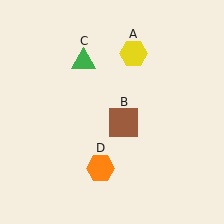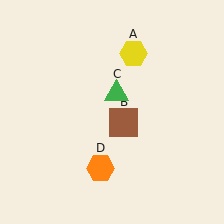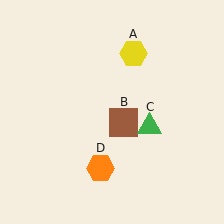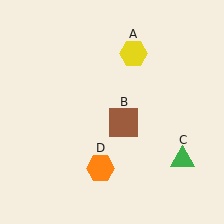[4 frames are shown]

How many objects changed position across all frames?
1 object changed position: green triangle (object C).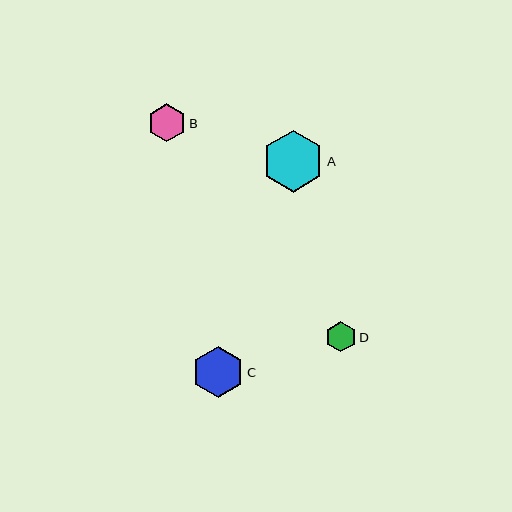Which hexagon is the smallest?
Hexagon D is the smallest with a size of approximately 30 pixels.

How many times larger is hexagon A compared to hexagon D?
Hexagon A is approximately 2.0 times the size of hexagon D.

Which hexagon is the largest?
Hexagon A is the largest with a size of approximately 62 pixels.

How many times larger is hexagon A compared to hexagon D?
Hexagon A is approximately 2.0 times the size of hexagon D.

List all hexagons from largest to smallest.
From largest to smallest: A, C, B, D.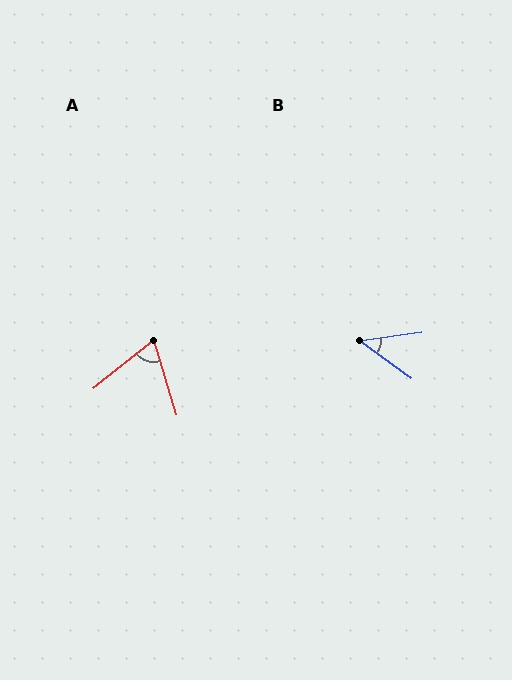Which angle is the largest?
A, at approximately 68 degrees.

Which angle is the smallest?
B, at approximately 44 degrees.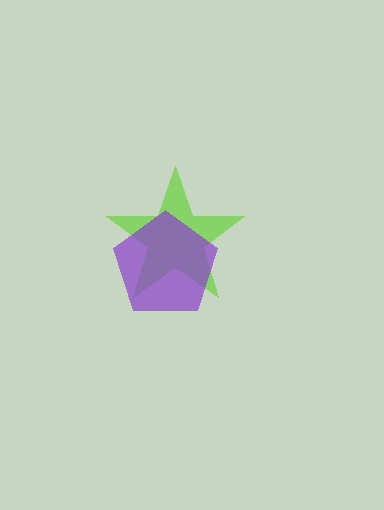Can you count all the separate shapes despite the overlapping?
Yes, there are 2 separate shapes.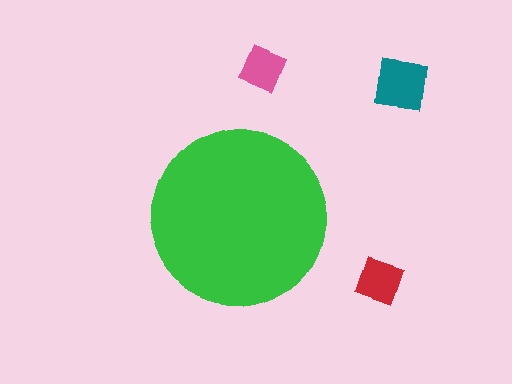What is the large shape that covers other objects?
A green circle.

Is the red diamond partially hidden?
No, the red diamond is fully visible.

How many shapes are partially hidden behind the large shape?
0 shapes are partially hidden.